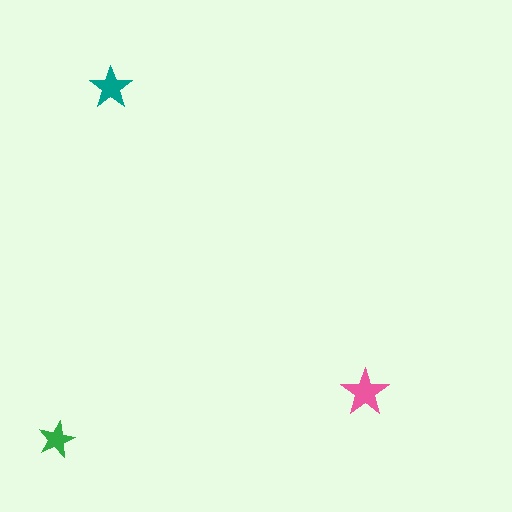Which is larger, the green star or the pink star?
The pink one.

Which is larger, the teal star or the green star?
The teal one.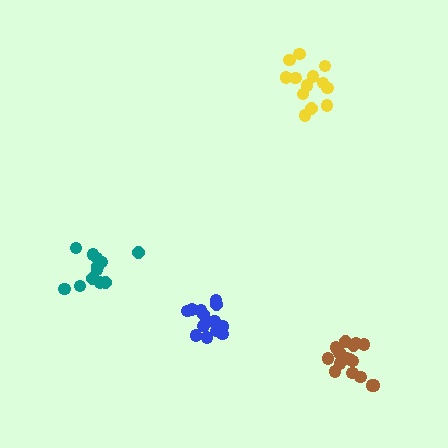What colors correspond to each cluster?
The clusters are colored: blue, teal, brown, yellow.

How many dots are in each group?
Group 1: 15 dots, Group 2: 12 dots, Group 3: 17 dots, Group 4: 14 dots (58 total).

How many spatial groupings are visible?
There are 4 spatial groupings.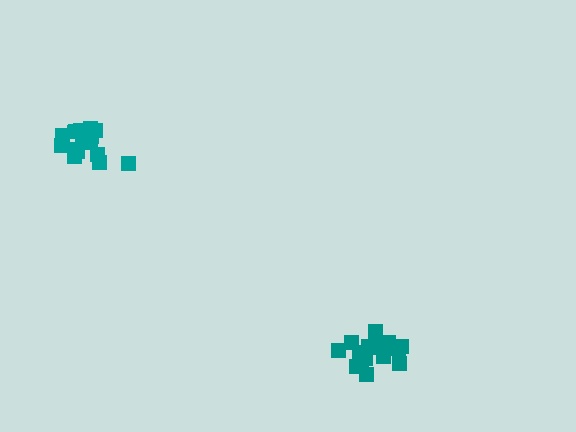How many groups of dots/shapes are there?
There are 2 groups.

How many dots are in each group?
Group 1: 17 dots, Group 2: 20 dots (37 total).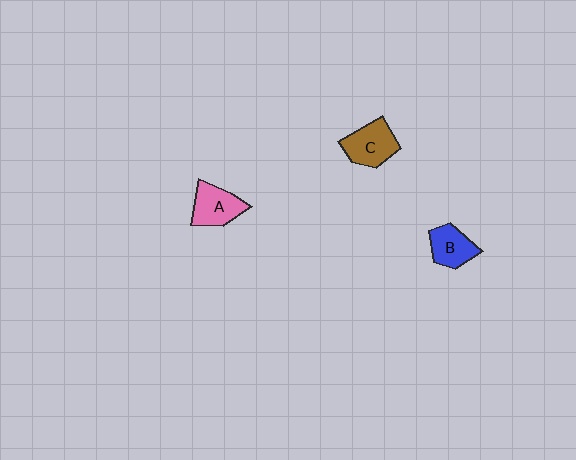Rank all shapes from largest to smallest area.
From largest to smallest: C (brown), A (pink), B (blue).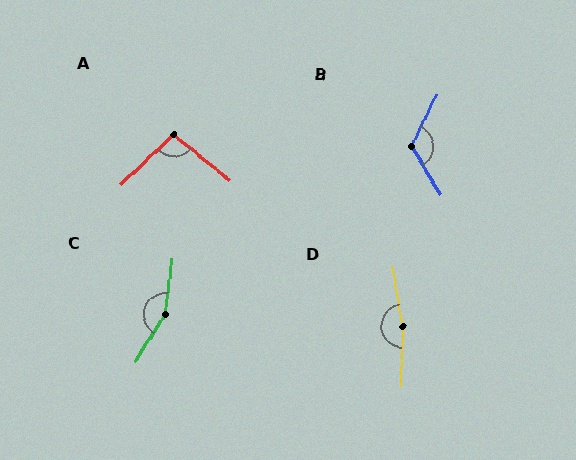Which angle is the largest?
D, at approximately 169 degrees.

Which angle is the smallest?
A, at approximately 97 degrees.